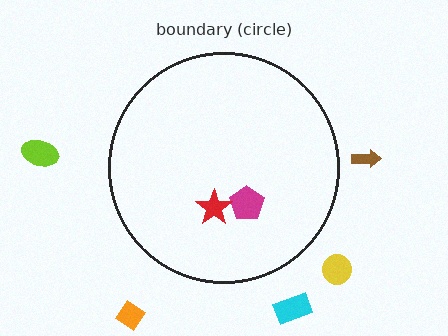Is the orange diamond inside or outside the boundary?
Outside.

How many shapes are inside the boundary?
2 inside, 5 outside.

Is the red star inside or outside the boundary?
Inside.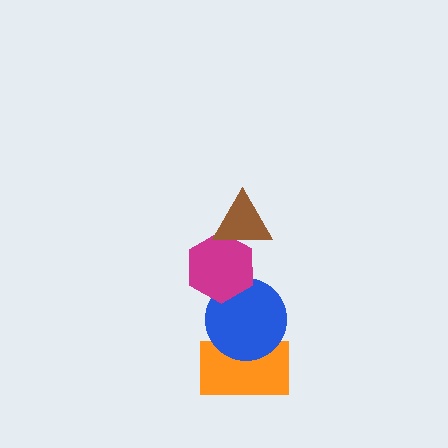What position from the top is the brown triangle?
The brown triangle is 1st from the top.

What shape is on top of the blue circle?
The magenta hexagon is on top of the blue circle.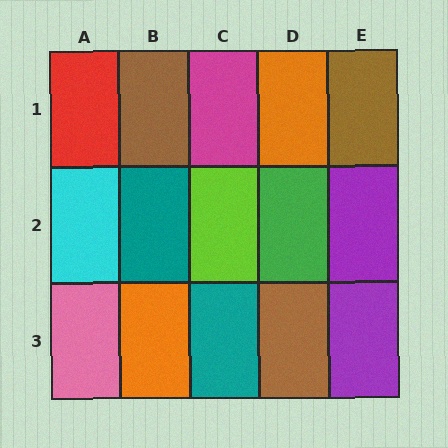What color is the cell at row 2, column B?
Teal.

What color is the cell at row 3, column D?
Brown.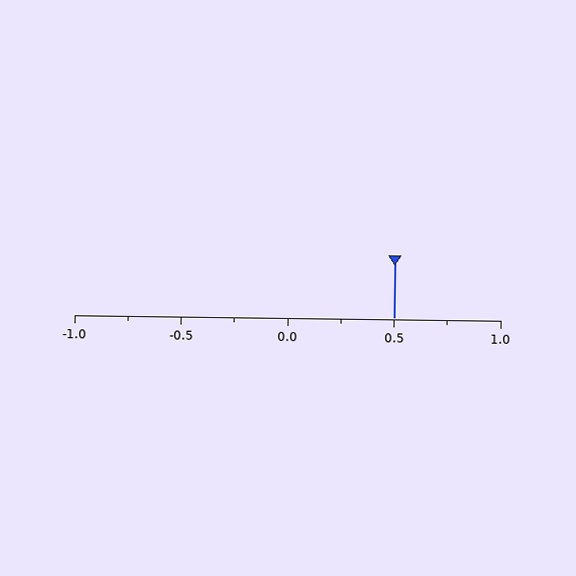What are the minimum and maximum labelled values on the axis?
The axis runs from -1.0 to 1.0.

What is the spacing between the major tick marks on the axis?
The major ticks are spaced 0.5 apart.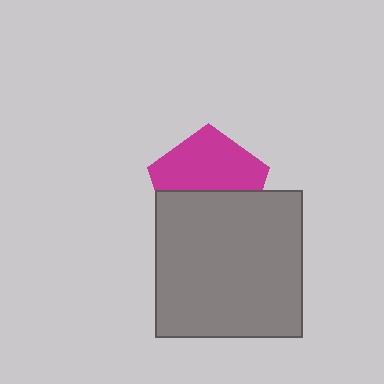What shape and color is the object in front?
The object in front is a gray square.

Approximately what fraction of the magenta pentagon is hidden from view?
Roughly 47% of the magenta pentagon is hidden behind the gray square.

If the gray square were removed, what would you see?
You would see the complete magenta pentagon.